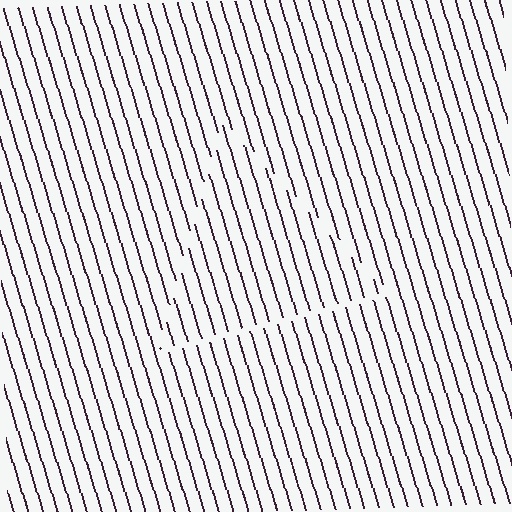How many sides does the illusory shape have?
3 sides — the line-ends trace a triangle.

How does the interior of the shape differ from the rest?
The interior of the shape contains the same grating, shifted by half a period — the contour is defined by the phase discontinuity where line-ends from the inner and outer gratings abut.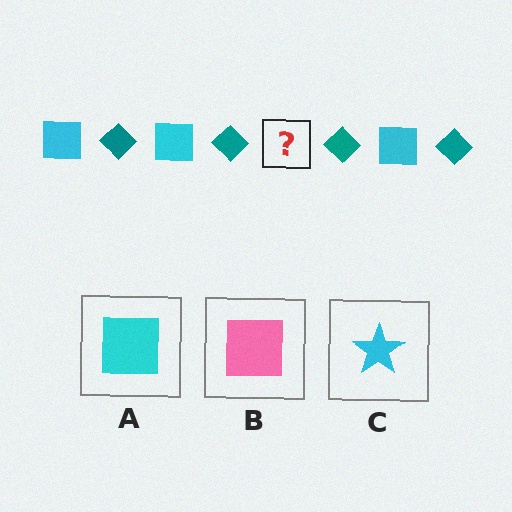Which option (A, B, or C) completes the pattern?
A.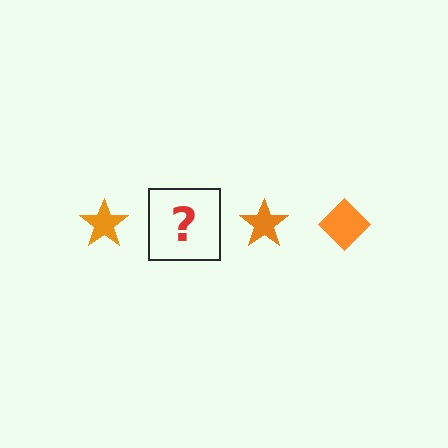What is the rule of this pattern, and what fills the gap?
The rule is that the pattern cycles through star, diamond shapes in orange. The gap should be filled with an orange diamond.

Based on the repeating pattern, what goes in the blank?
The blank should be an orange diamond.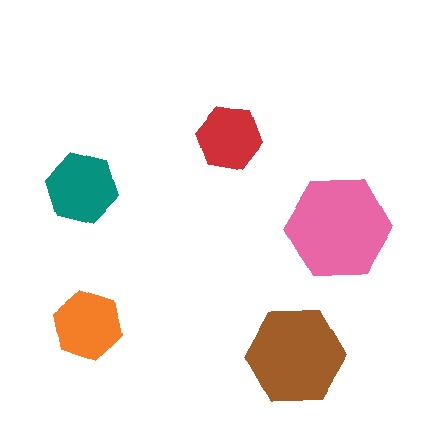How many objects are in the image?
There are 5 objects in the image.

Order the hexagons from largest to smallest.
the pink one, the brown one, the teal one, the orange one, the red one.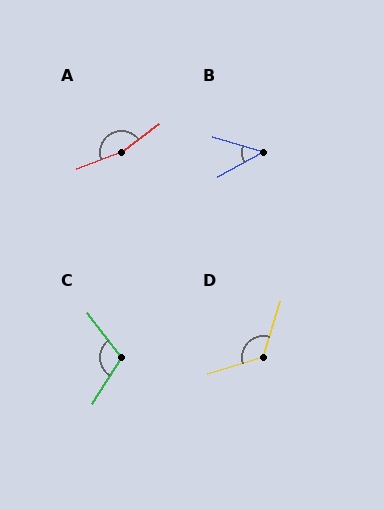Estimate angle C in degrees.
Approximately 110 degrees.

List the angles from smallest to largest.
B (45°), C (110°), D (124°), A (164°).